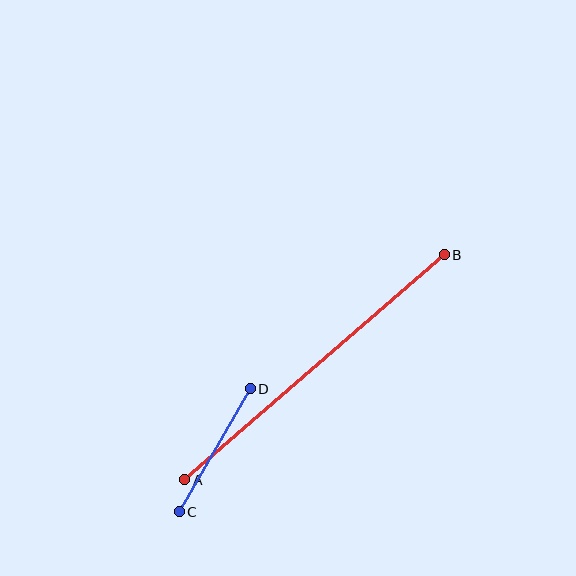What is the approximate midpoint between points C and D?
The midpoint is at approximately (215, 450) pixels.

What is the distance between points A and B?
The distance is approximately 343 pixels.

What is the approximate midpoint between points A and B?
The midpoint is at approximately (315, 367) pixels.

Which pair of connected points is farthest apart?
Points A and B are farthest apart.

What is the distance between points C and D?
The distance is approximately 142 pixels.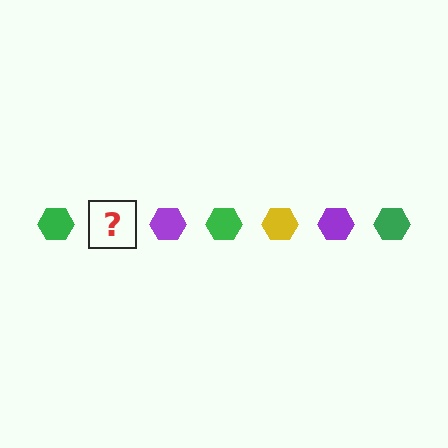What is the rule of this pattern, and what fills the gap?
The rule is that the pattern cycles through green, yellow, purple hexagons. The gap should be filled with a yellow hexagon.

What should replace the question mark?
The question mark should be replaced with a yellow hexagon.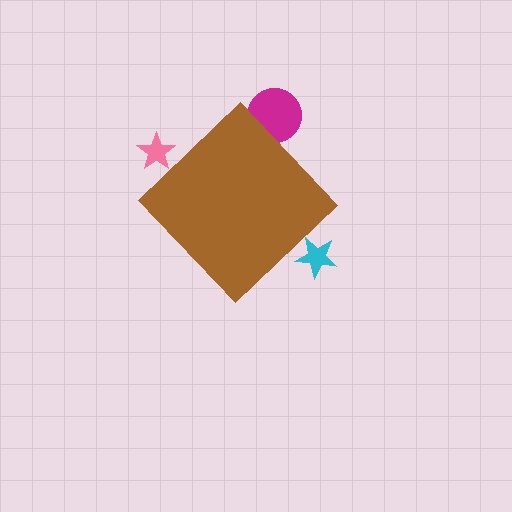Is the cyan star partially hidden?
Yes, the cyan star is partially hidden behind the brown diamond.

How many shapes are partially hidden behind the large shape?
3 shapes are partially hidden.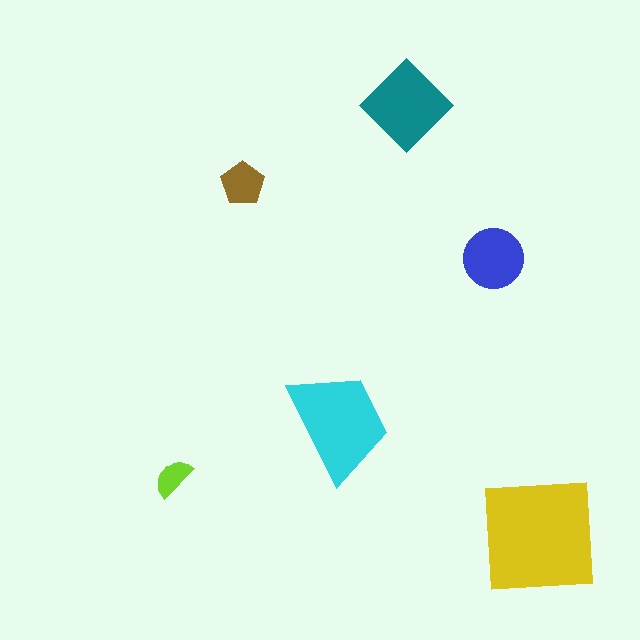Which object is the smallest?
The lime semicircle.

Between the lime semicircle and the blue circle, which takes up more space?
The blue circle.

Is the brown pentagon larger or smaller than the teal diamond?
Smaller.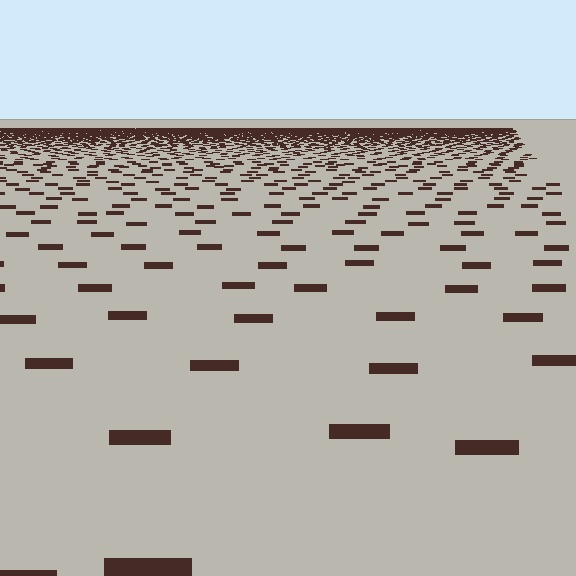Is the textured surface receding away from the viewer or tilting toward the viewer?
The surface is receding away from the viewer. Texture elements get smaller and denser toward the top.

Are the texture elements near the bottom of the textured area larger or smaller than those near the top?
Larger. Near the bottom, elements are closer to the viewer and appear at a bigger on-screen size.